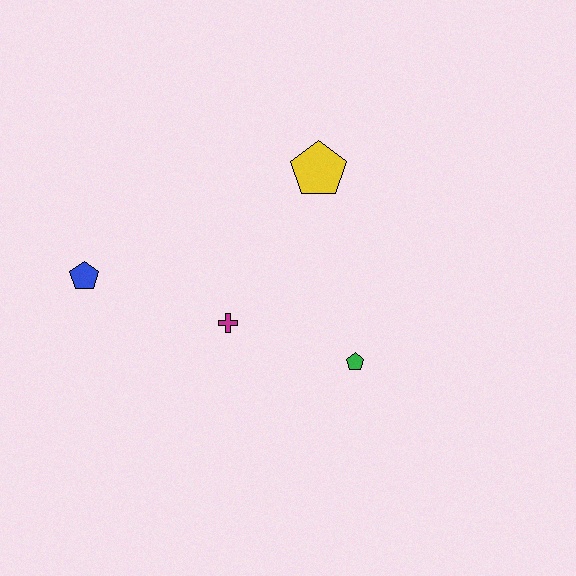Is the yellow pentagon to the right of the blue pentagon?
Yes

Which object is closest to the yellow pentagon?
The magenta cross is closest to the yellow pentagon.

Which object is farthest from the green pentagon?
The blue pentagon is farthest from the green pentagon.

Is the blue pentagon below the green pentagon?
No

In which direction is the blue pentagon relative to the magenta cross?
The blue pentagon is to the left of the magenta cross.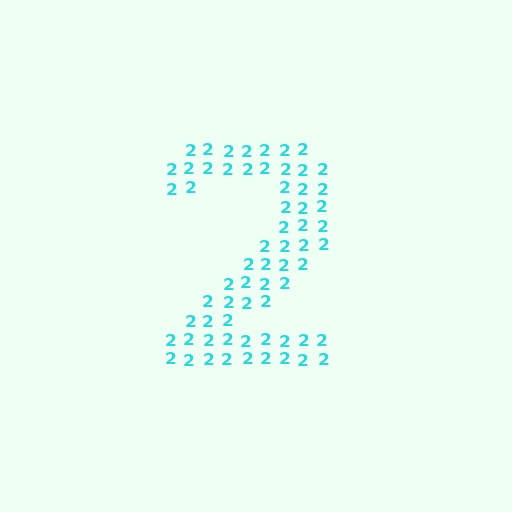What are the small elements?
The small elements are digit 2's.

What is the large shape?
The large shape is the digit 2.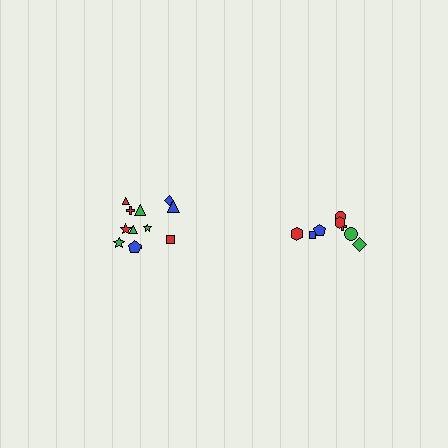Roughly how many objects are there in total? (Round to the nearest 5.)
Roughly 20 objects in total.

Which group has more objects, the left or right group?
The left group.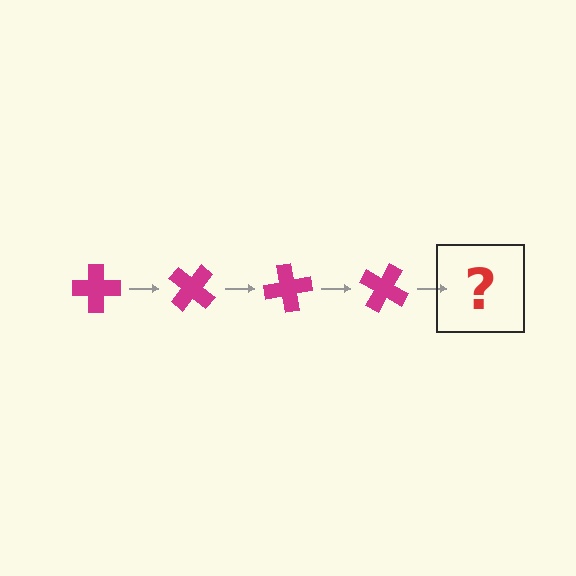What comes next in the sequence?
The next element should be a magenta cross rotated 160 degrees.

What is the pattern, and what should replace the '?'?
The pattern is that the cross rotates 40 degrees each step. The '?' should be a magenta cross rotated 160 degrees.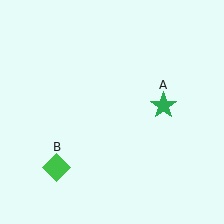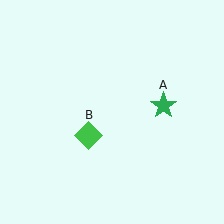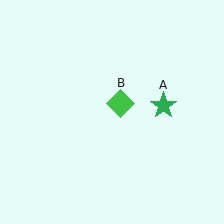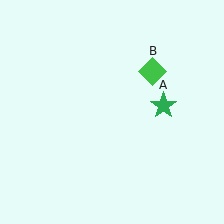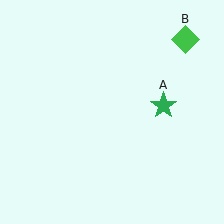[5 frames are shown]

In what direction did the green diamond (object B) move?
The green diamond (object B) moved up and to the right.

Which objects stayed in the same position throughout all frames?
Green star (object A) remained stationary.